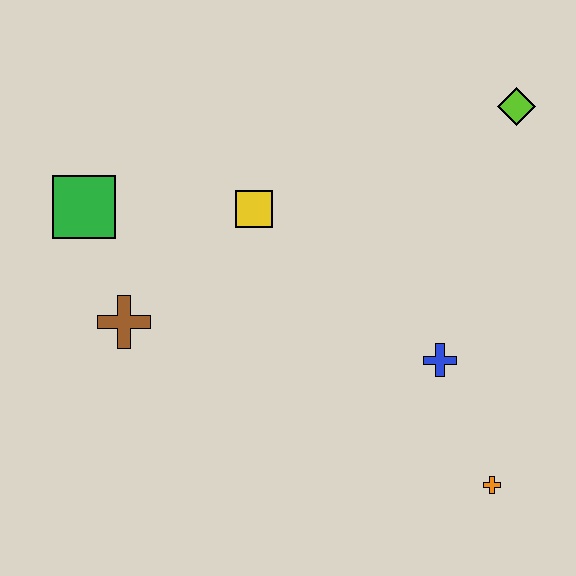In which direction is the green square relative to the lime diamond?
The green square is to the left of the lime diamond.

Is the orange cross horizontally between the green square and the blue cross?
No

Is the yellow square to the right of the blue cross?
No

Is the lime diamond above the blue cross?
Yes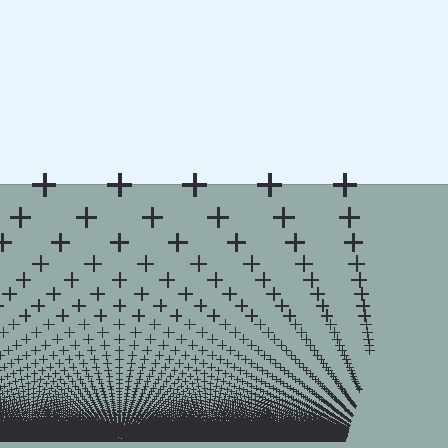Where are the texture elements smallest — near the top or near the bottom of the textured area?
Near the bottom.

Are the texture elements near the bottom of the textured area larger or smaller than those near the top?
Smaller. The gradient is inverted — elements near the bottom are smaller and denser.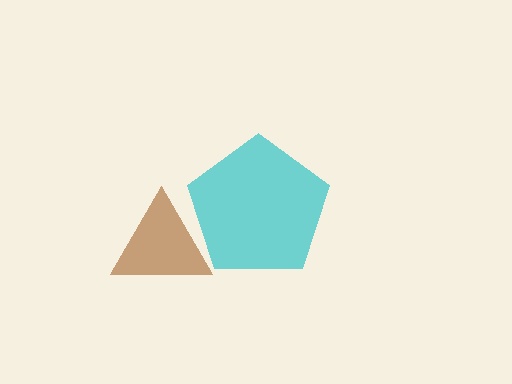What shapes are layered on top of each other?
The layered shapes are: a brown triangle, a cyan pentagon.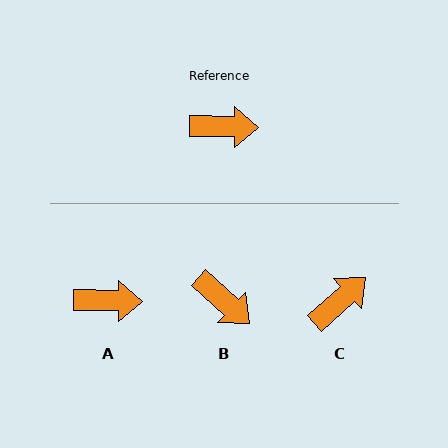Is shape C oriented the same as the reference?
No, it is off by about 43 degrees.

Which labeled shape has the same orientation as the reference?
A.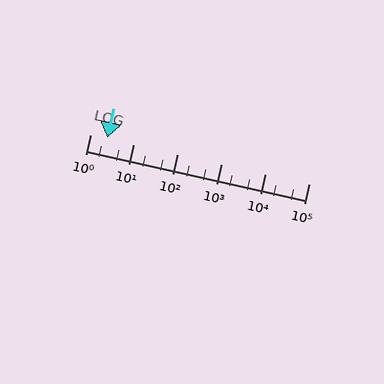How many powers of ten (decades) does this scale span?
The scale spans 5 decades, from 1 to 100000.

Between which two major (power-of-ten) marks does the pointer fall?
The pointer is between 1 and 10.